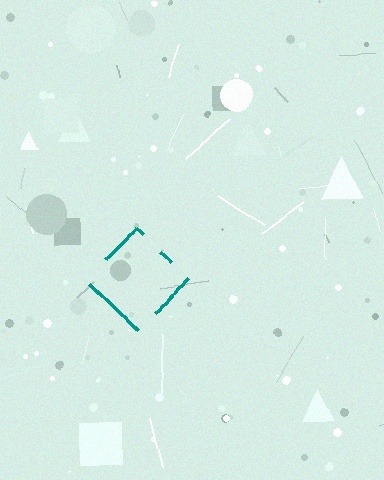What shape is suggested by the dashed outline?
The dashed outline suggests a diamond.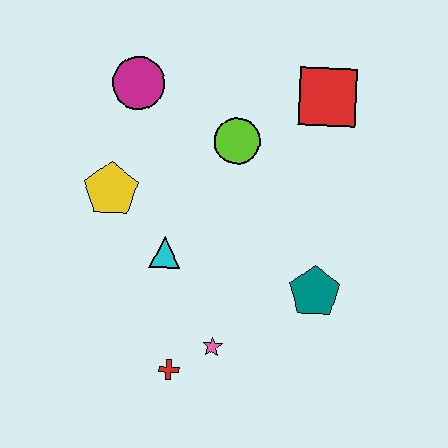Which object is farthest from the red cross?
The red square is farthest from the red cross.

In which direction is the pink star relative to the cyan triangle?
The pink star is below the cyan triangle.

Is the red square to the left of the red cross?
No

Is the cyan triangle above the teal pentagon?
Yes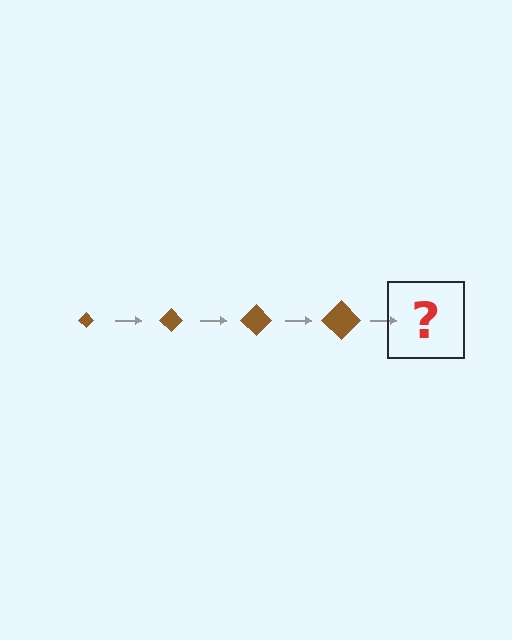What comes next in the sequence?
The next element should be a brown diamond, larger than the previous one.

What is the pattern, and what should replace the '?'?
The pattern is that the diamond gets progressively larger each step. The '?' should be a brown diamond, larger than the previous one.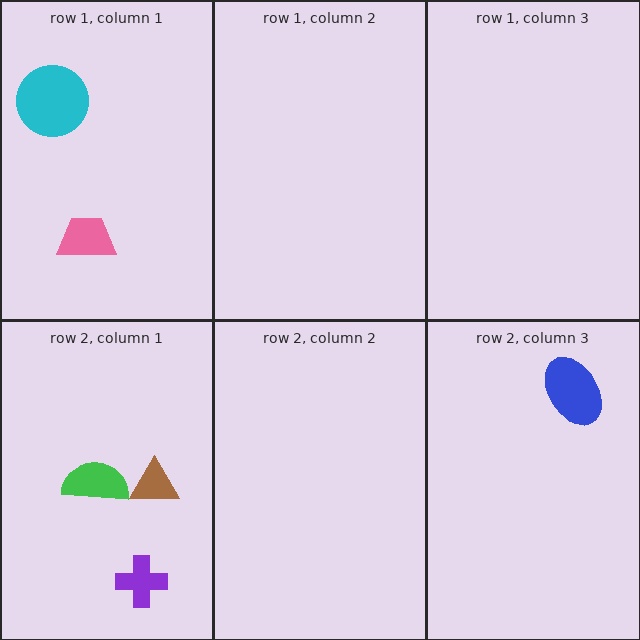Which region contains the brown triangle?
The row 2, column 1 region.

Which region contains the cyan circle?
The row 1, column 1 region.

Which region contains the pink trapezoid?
The row 1, column 1 region.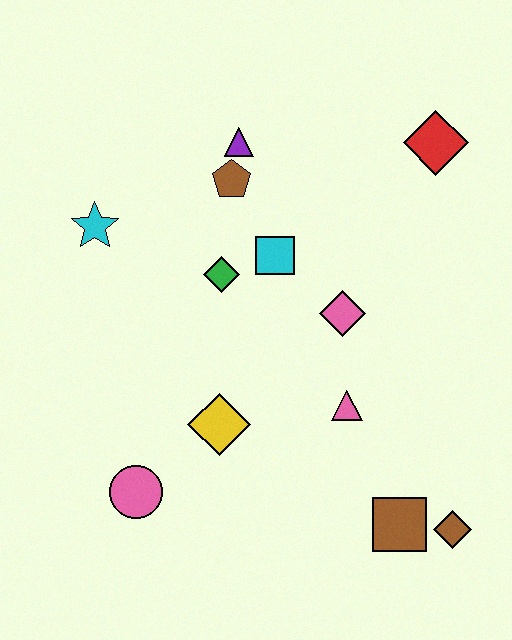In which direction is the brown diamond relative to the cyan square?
The brown diamond is below the cyan square.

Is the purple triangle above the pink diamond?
Yes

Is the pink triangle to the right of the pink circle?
Yes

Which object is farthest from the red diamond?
The pink circle is farthest from the red diamond.